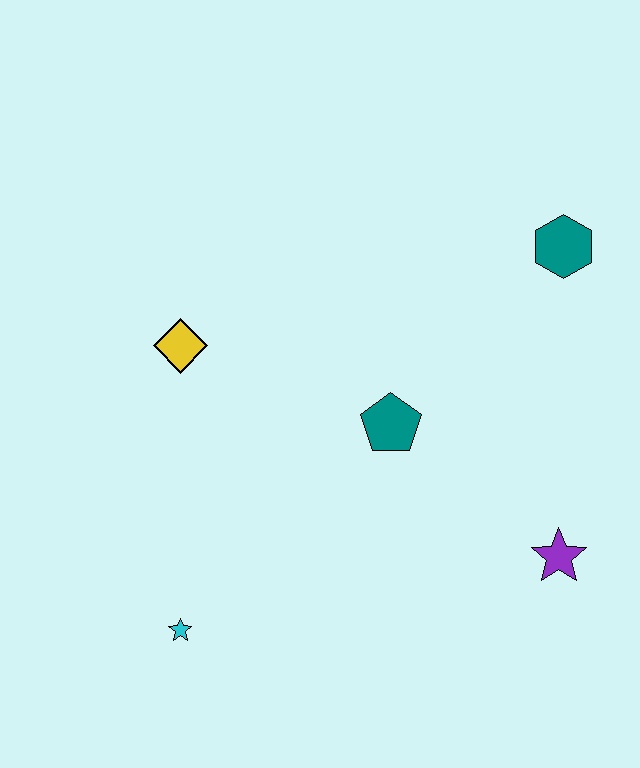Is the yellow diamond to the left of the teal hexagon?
Yes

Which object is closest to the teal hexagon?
The teal pentagon is closest to the teal hexagon.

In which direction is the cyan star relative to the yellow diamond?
The cyan star is below the yellow diamond.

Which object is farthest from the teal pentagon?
The cyan star is farthest from the teal pentagon.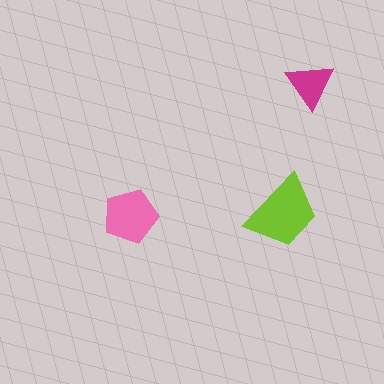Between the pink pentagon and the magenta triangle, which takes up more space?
The pink pentagon.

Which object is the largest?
The lime trapezoid.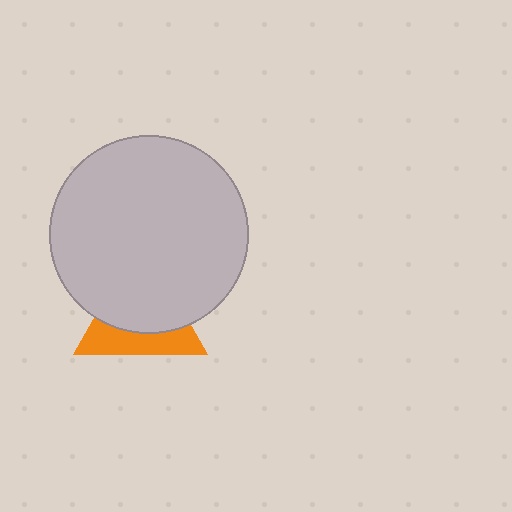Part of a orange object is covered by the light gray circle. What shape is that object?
It is a triangle.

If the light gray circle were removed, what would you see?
You would see the complete orange triangle.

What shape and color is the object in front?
The object in front is a light gray circle.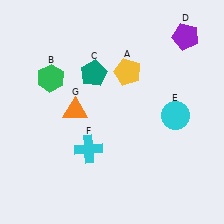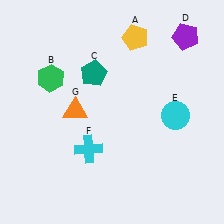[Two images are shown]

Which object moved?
The yellow pentagon (A) moved up.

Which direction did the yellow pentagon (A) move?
The yellow pentagon (A) moved up.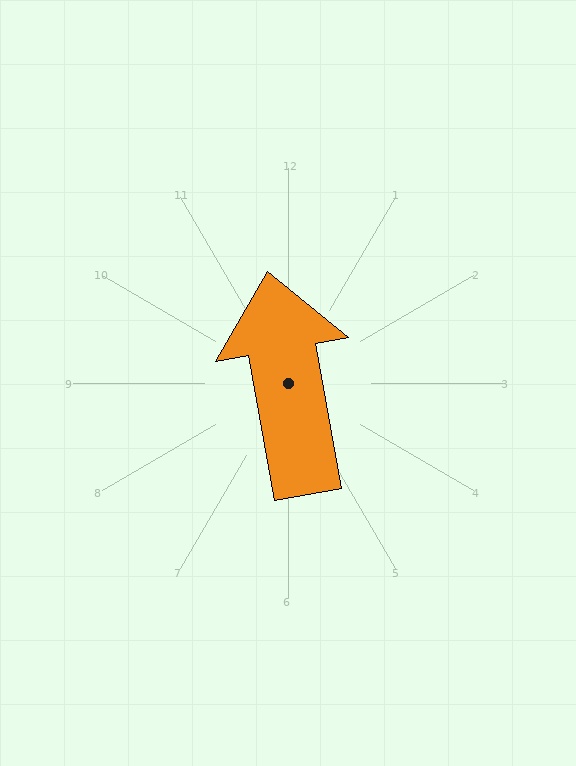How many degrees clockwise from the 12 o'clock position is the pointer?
Approximately 350 degrees.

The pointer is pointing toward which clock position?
Roughly 12 o'clock.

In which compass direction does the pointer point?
North.